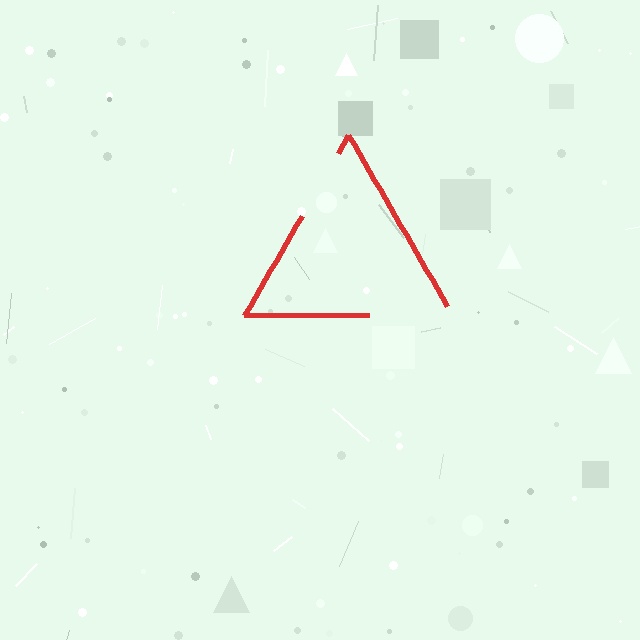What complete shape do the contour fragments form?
The contour fragments form a triangle.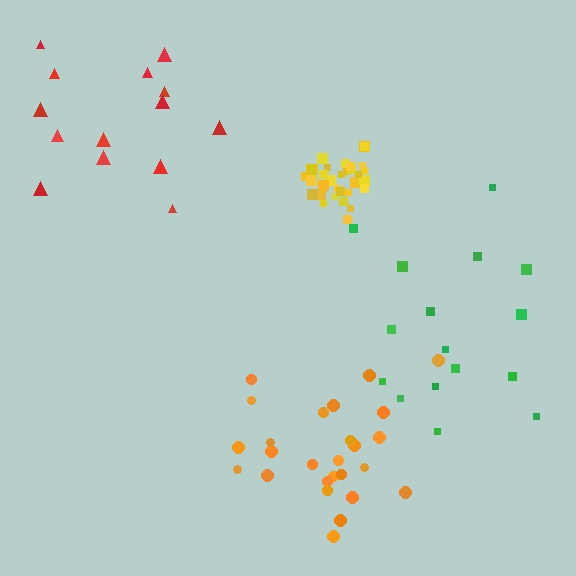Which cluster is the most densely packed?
Yellow.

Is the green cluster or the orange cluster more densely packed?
Orange.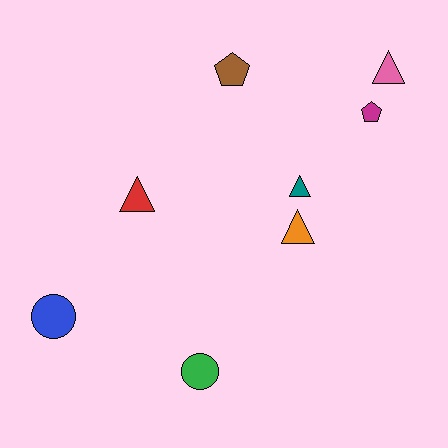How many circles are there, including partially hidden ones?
There are 2 circles.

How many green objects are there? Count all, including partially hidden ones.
There is 1 green object.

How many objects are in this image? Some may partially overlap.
There are 8 objects.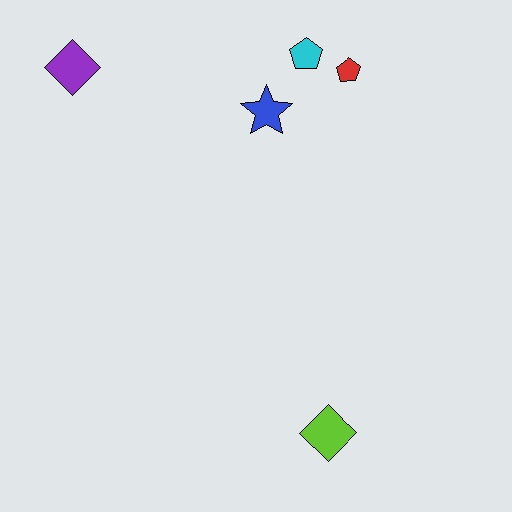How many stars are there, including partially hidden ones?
There is 1 star.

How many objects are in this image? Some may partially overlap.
There are 5 objects.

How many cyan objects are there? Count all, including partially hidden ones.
There is 1 cyan object.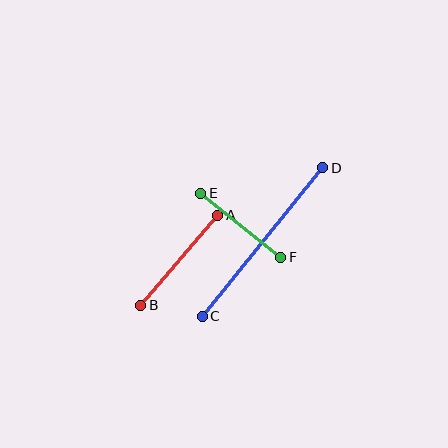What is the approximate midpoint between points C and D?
The midpoint is at approximately (262, 242) pixels.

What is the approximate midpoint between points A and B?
The midpoint is at approximately (179, 260) pixels.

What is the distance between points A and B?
The distance is approximately 119 pixels.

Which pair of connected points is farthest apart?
Points C and D are farthest apart.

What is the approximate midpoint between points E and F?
The midpoint is at approximately (241, 225) pixels.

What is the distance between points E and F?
The distance is approximately 102 pixels.